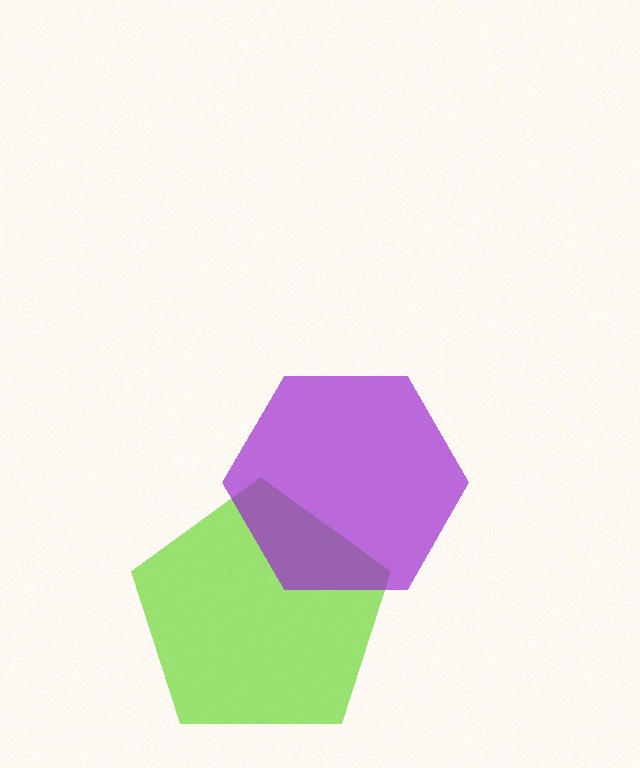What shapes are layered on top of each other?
The layered shapes are: a lime pentagon, a purple hexagon.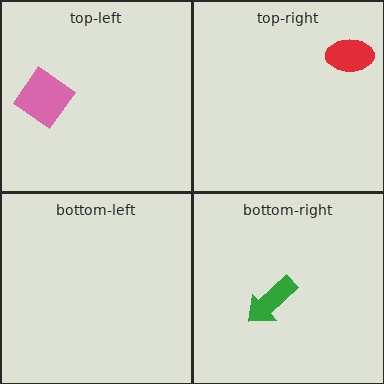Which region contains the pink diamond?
The top-left region.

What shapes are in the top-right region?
The red ellipse.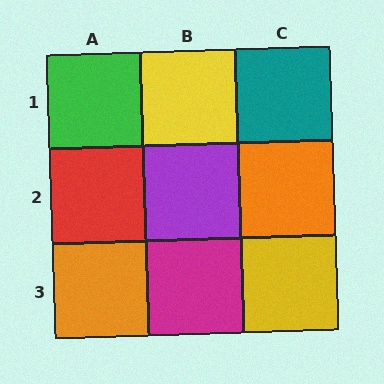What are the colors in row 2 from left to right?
Red, purple, orange.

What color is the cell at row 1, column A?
Green.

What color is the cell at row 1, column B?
Yellow.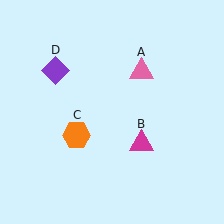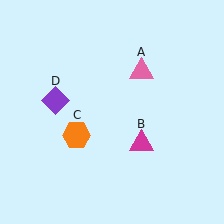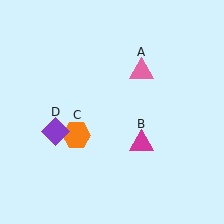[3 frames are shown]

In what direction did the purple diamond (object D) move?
The purple diamond (object D) moved down.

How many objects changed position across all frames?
1 object changed position: purple diamond (object D).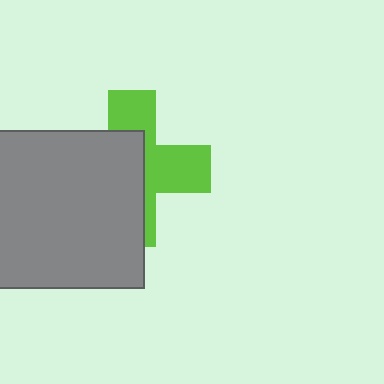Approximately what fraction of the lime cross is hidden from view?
Roughly 55% of the lime cross is hidden behind the gray square.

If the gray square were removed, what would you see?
You would see the complete lime cross.